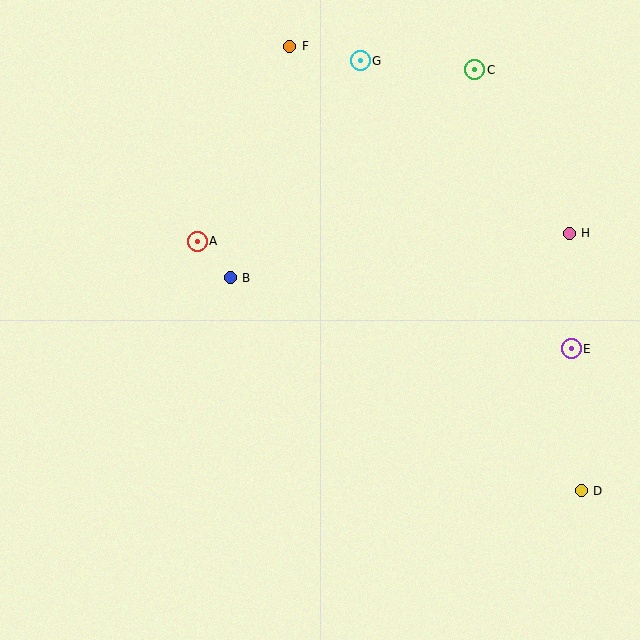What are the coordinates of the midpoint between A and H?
The midpoint between A and H is at (383, 237).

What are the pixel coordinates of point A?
Point A is at (197, 241).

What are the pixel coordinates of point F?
Point F is at (290, 46).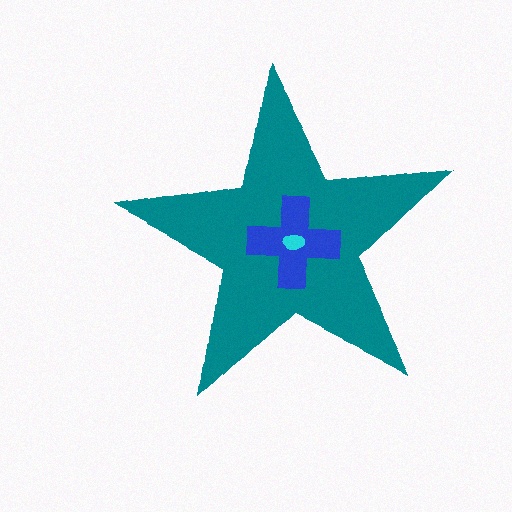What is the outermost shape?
The teal star.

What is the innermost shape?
The cyan ellipse.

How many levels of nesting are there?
3.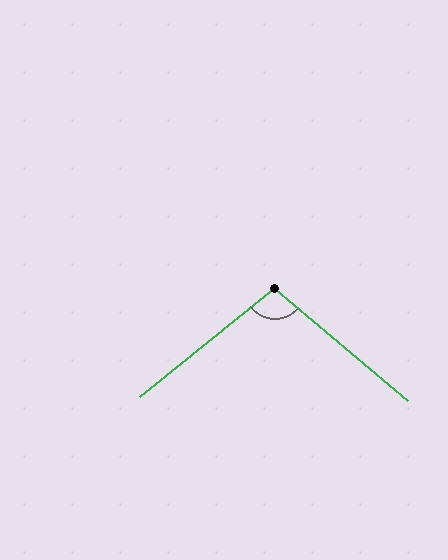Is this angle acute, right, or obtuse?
It is obtuse.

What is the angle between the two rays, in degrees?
Approximately 101 degrees.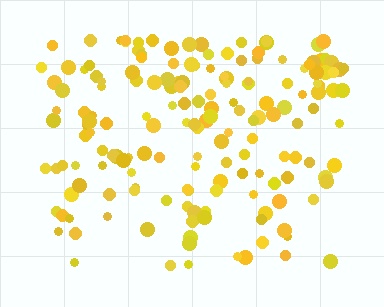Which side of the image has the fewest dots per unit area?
The bottom.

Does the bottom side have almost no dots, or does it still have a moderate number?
Still a moderate number, just noticeably fewer than the top.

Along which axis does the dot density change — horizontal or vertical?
Vertical.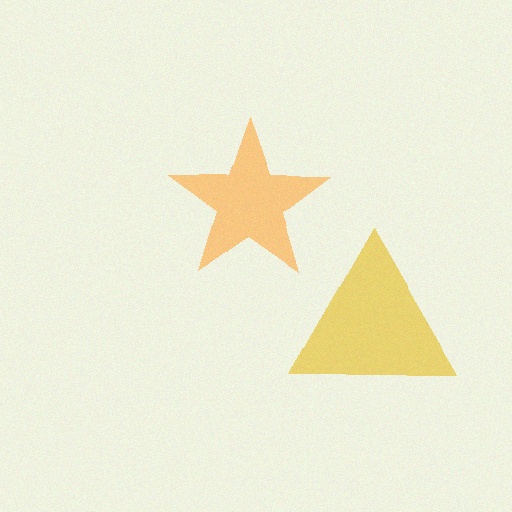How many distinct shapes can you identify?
There are 2 distinct shapes: a yellow triangle, an orange star.